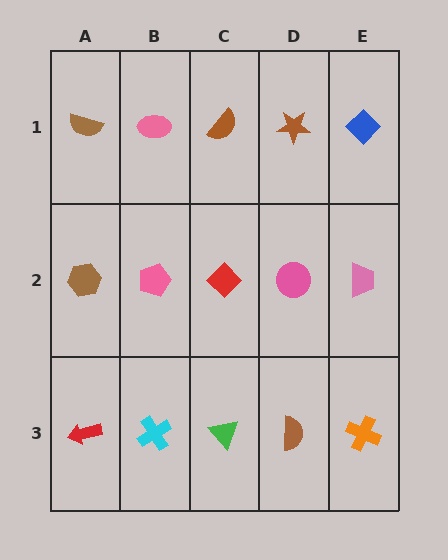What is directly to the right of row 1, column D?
A blue diamond.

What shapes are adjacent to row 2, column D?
A brown star (row 1, column D), a brown semicircle (row 3, column D), a red diamond (row 2, column C), a pink trapezoid (row 2, column E).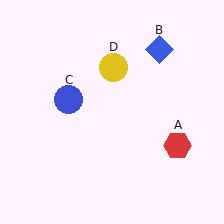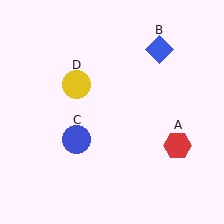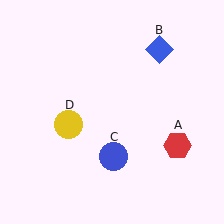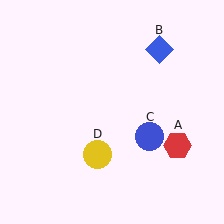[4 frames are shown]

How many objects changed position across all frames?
2 objects changed position: blue circle (object C), yellow circle (object D).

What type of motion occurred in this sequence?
The blue circle (object C), yellow circle (object D) rotated counterclockwise around the center of the scene.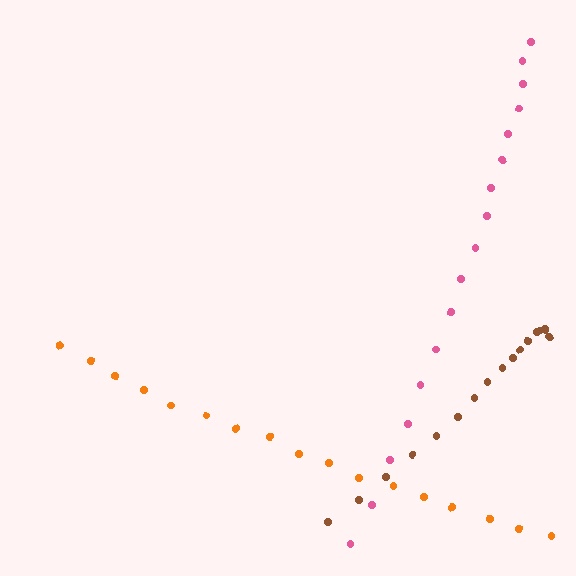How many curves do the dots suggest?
There are 3 distinct paths.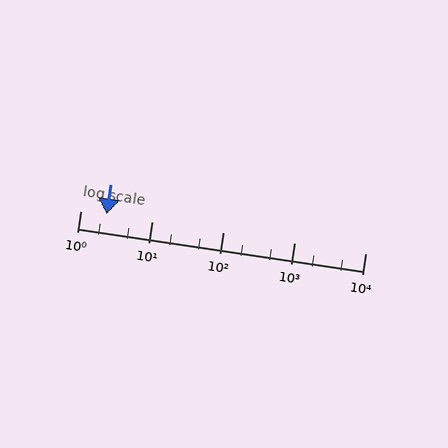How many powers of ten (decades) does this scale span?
The scale spans 4 decades, from 1 to 10000.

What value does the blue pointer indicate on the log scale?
The pointer indicates approximately 2.3.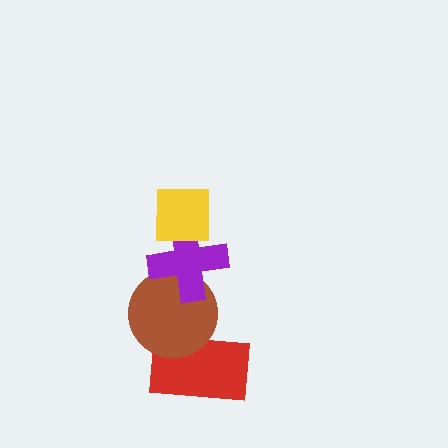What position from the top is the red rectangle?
The red rectangle is 4th from the top.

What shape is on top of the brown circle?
The purple cross is on top of the brown circle.